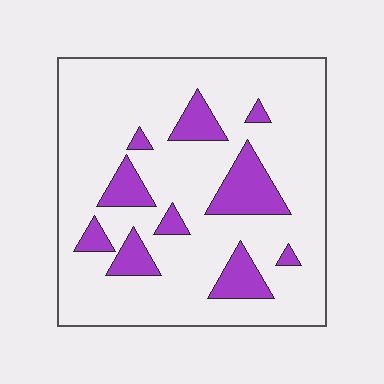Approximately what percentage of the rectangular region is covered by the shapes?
Approximately 15%.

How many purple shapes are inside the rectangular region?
10.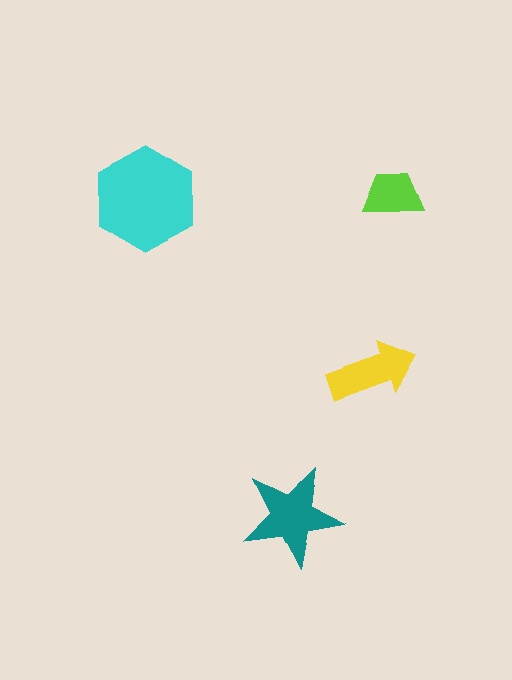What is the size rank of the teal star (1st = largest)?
2nd.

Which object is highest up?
The lime trapezoid is topmost.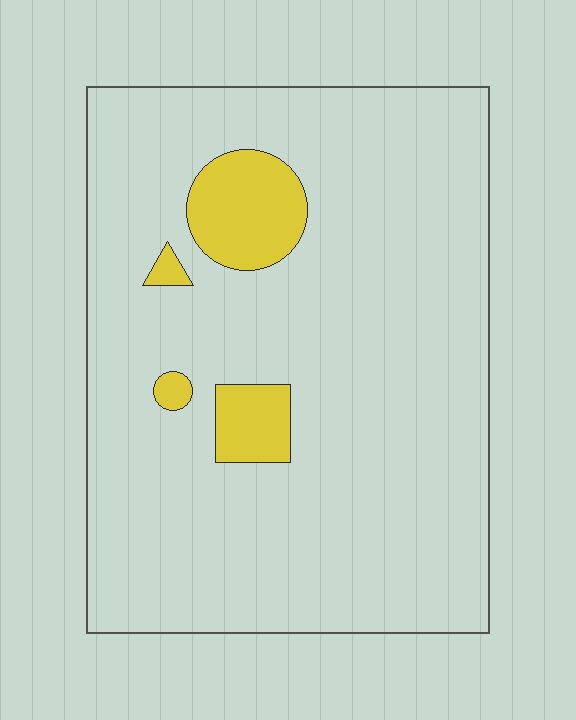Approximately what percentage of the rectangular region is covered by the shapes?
Approximately 10%.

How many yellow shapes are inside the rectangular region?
4.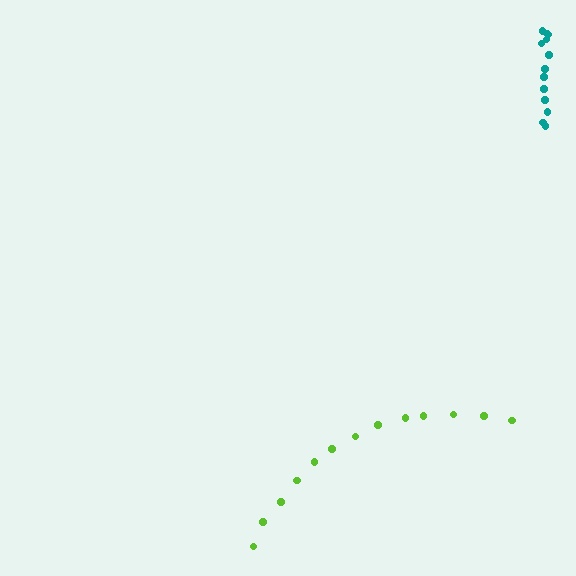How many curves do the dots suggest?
There are 2 distinct paths.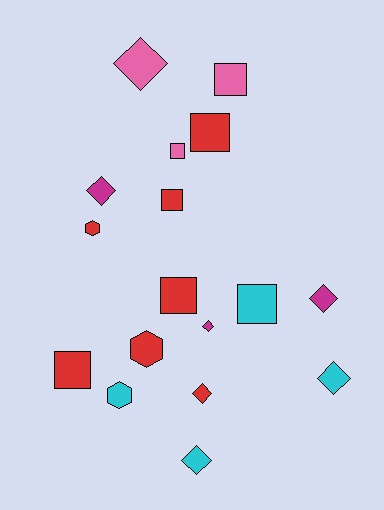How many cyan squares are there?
There is 1 cyan square.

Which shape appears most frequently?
Diamond, with 7 objects.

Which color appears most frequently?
Red, with 7 objects.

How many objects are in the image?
There are 17 objects.